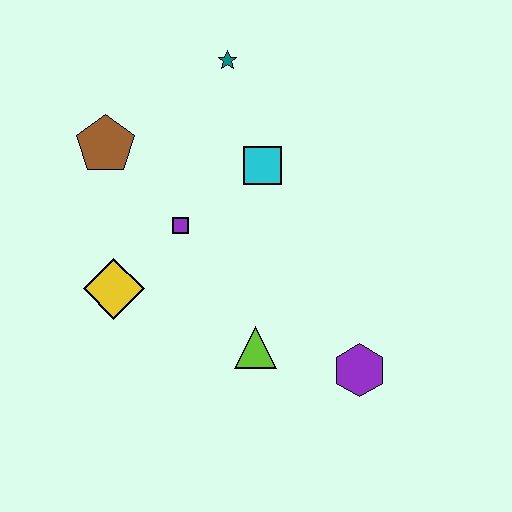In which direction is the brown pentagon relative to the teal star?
The brown pentagon is to the left of the teal star.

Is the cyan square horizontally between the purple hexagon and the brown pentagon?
Yes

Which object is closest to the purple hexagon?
The lime triangle is closest to the purple hexagon.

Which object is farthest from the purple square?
The purple hexagon is farthest from the purple square.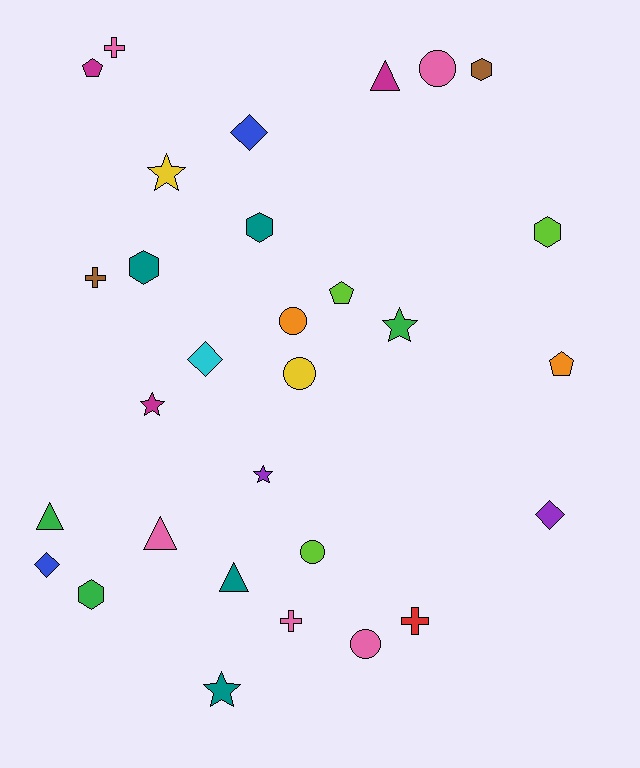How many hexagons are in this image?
There are 5 hexagons.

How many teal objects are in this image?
There are 4 teal objects.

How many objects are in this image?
There are 30 objects.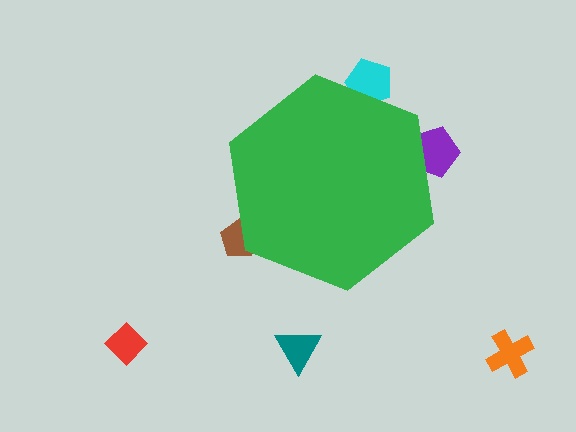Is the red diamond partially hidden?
No, the red diamond is fully visible.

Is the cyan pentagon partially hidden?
Yes, the cyan pentagon is partially hidden behind the green hexagon.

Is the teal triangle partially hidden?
No, the teal triangle is fully visible.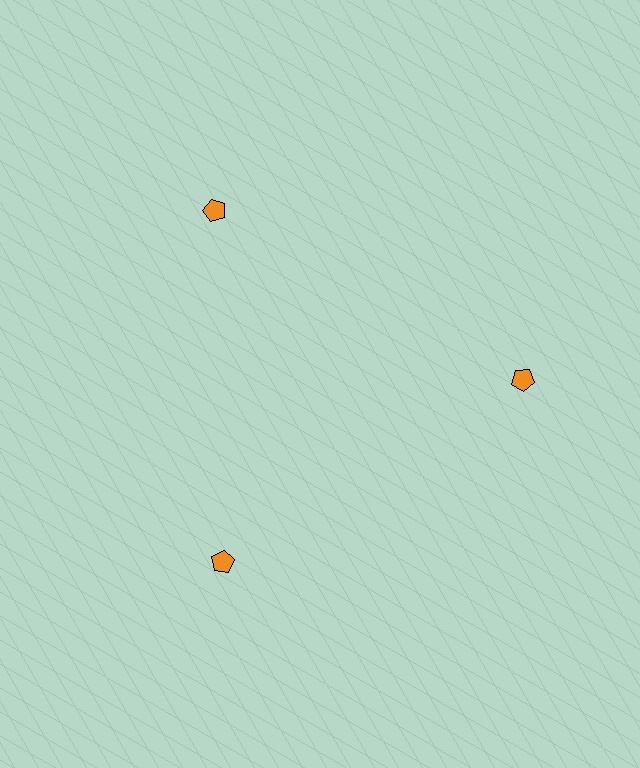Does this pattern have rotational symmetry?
Yes, this pattern has 3-fold rotational symmetry. It looks the same after rotating 120 degrees around the center.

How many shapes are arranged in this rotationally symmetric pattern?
There are 3 shapes, arranged in 3 groups of 1.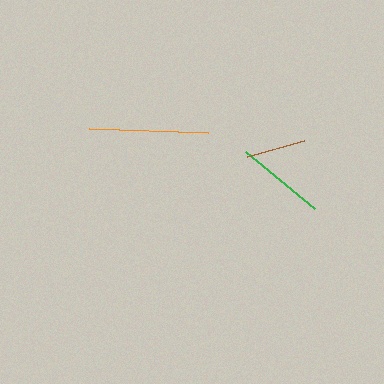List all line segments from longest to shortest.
From longest to shortest: orange, green, brown.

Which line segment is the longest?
The orange line is the longest at approximately 119 pixels.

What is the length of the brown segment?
The brown segment is approximately 60 pixels long.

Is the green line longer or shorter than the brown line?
The green line is longer than the brown line.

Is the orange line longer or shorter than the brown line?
The orange line is longer than the brown line.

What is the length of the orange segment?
The orange segment is approximately 119 pixels long.